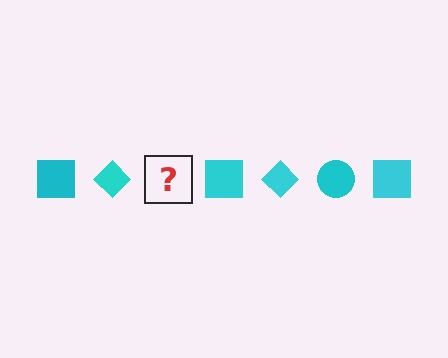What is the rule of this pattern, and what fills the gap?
The rule is that the pattern cycles through square, diamond, circle shapes in cyan. The gap should be filled with a cyan circle.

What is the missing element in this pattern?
The missing element is a cyan circle.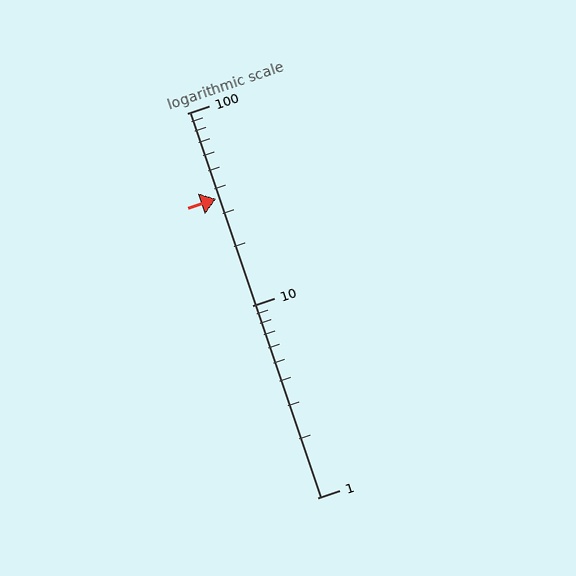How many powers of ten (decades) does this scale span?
The scale spans 2 decades, from 1 to 100.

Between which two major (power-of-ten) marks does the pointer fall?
The pointer is between 10 and 100.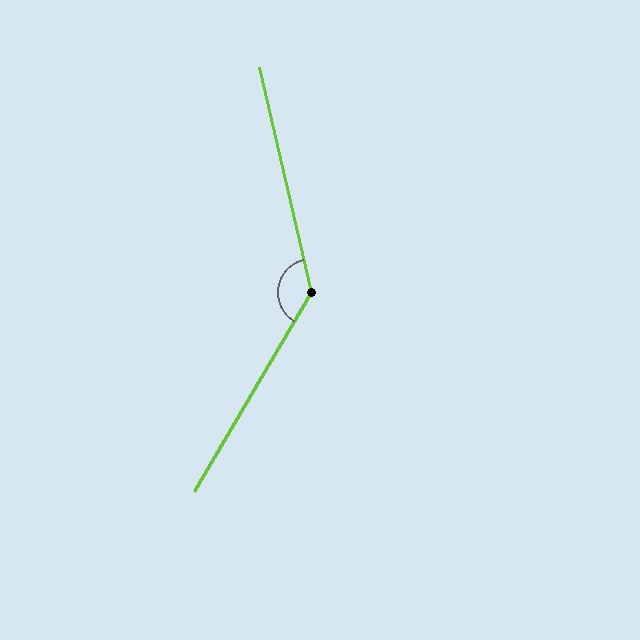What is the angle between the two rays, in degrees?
Approximately 137 degrees.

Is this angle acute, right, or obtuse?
It is obtuse.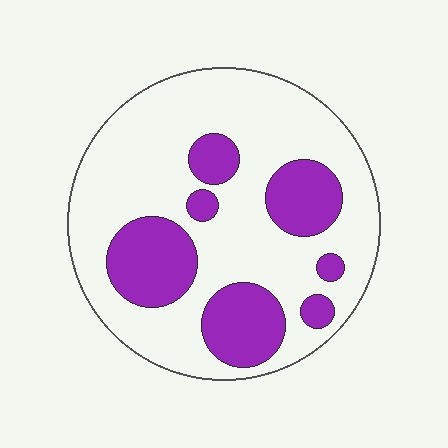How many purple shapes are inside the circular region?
7.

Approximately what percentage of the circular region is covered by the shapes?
Approximately 30%.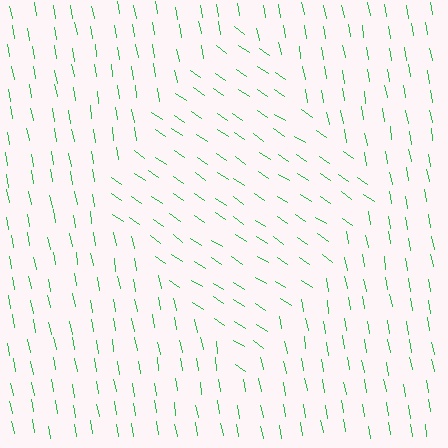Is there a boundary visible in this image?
Yes, there is a texture boundary formed by a change in line orientation.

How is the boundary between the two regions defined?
The boundary is defined purely by a change in line orientation (approximately 45 degrees difference). All lines are the same color and thickness.